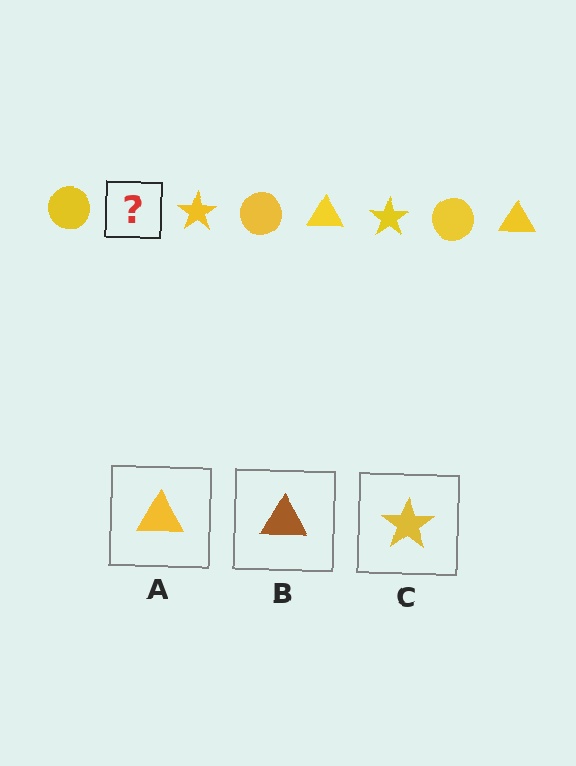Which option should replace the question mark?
Option A.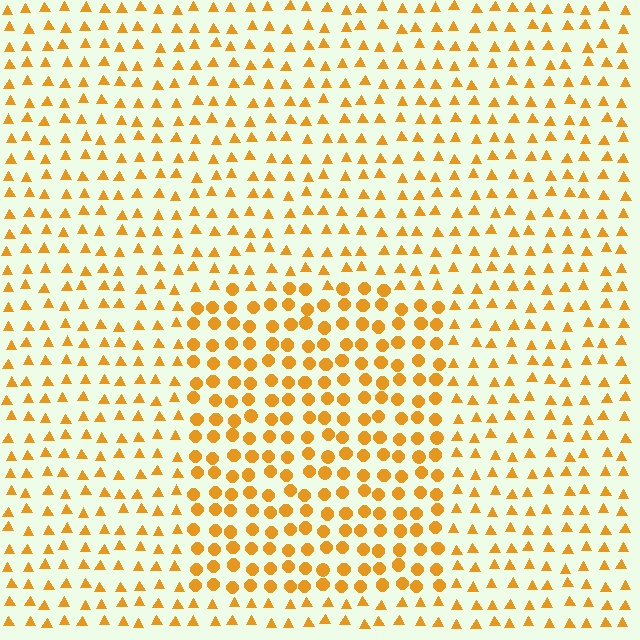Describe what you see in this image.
The image is filled with small orange elements arranged in a uniform grid. A rectangle-shaped region contains circles, while the surrounding area contains triangles. The boundary is defined purely by the change in element shape.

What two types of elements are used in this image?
The image uses circles inside the rectangle region and triangles outside it.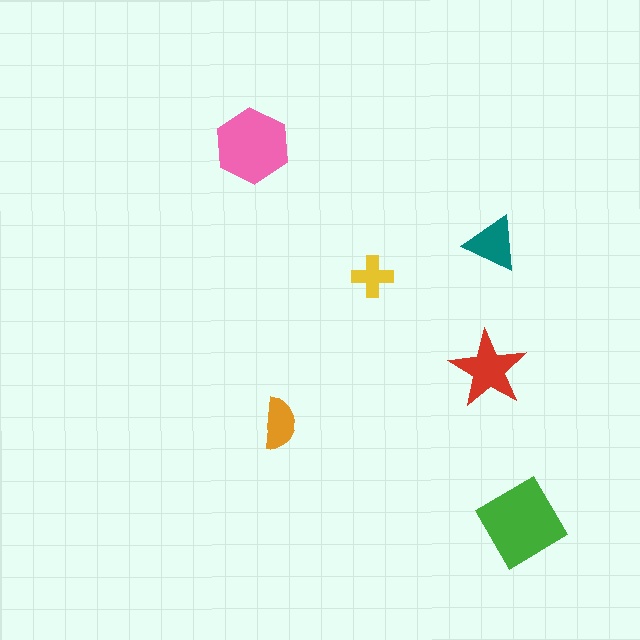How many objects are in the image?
There are 6 objects in the image.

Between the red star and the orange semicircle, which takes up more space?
The red star.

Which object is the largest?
The green diamond.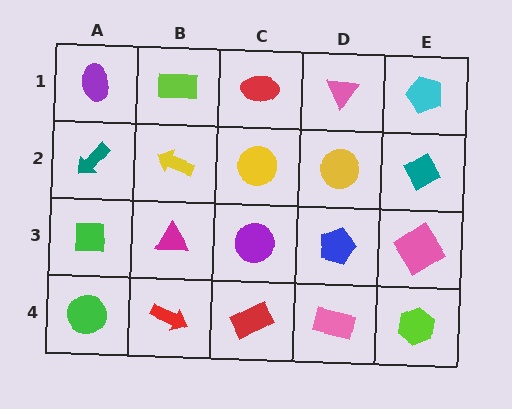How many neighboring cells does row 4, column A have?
2.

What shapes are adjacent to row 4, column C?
A purple circle (row 3, column C), a red arrow (row 4, column B), a pink rectangle (row 4, column D).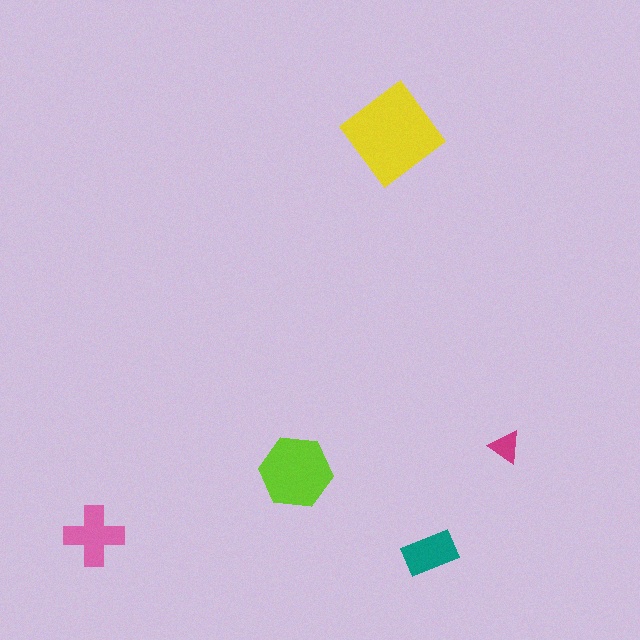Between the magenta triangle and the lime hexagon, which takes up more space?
The lime hexagon.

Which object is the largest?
The yellow diamond.